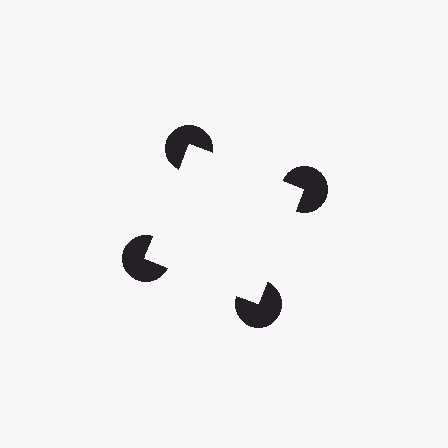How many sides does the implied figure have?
4 sides.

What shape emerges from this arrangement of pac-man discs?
An illusory square — its edges are inferred from the aligned wedge cuts in the pac-man discs, not physically drawn.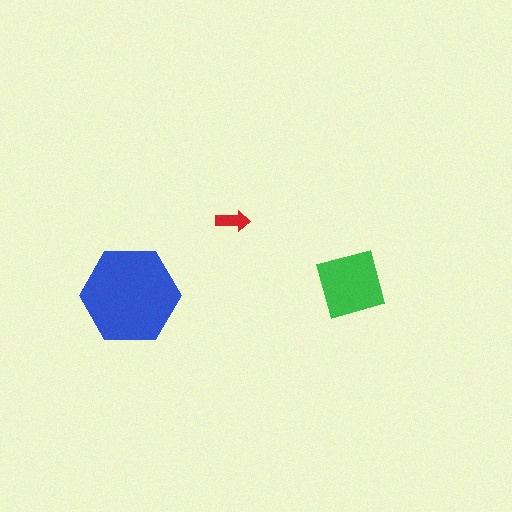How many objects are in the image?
There are 3 objects in the image.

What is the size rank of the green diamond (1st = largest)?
2nd.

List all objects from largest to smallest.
The blue hexagon, the green diamond, the red arrow.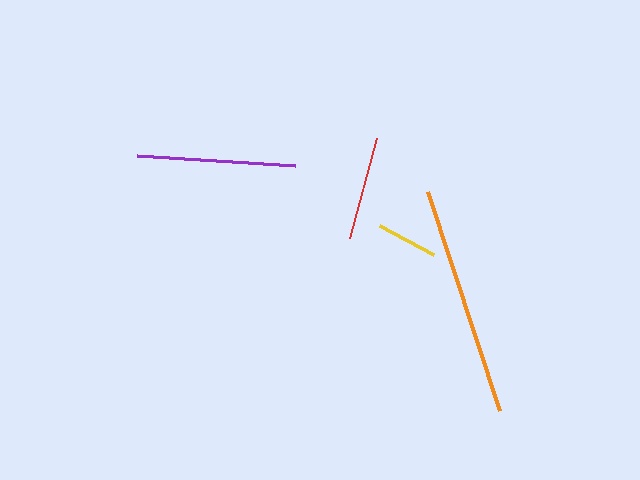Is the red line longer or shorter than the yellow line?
The red line is longer than the yellow line.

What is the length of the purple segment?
The purple segment is approximately 159 pixels long.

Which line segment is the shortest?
The yellow line is the shortest at approximately 62 pixels.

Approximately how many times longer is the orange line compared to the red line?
The orange line is approximately 2.2 times the length of the red line.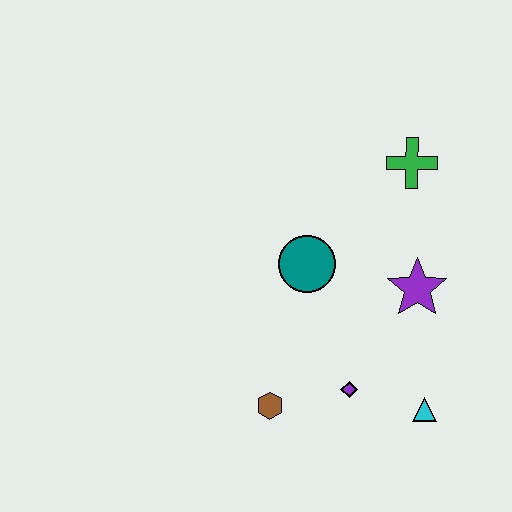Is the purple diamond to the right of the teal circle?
Yes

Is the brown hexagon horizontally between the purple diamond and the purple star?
No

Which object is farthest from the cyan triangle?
The green cross is farthest from the cyan triangle.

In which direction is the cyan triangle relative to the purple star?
The cyan triangle is below the purple star.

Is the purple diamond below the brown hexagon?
No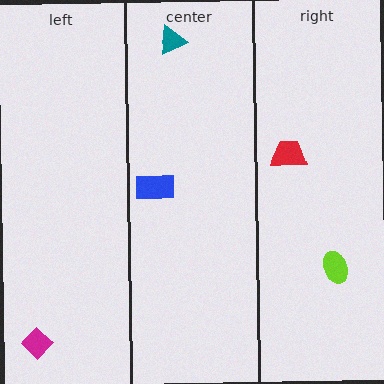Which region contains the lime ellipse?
The right region.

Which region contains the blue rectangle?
The center region.